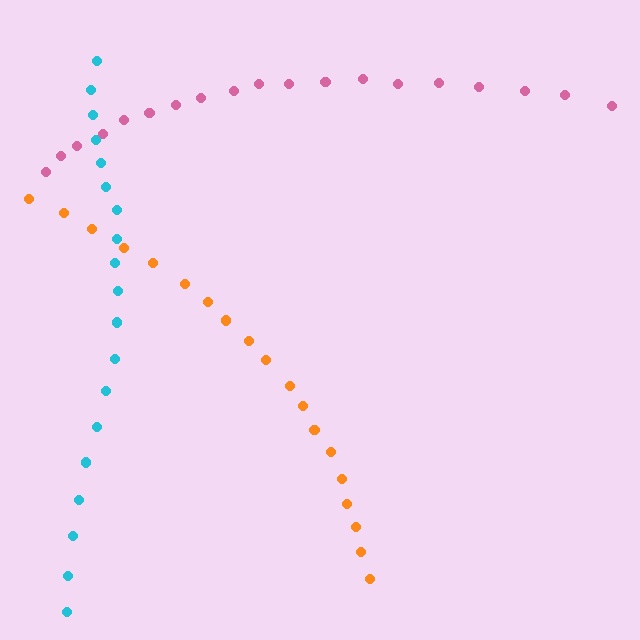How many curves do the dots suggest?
There are 3 distinct paths.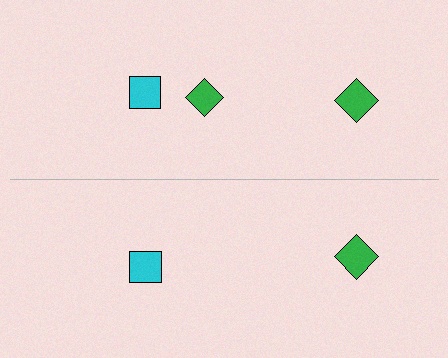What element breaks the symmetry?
A green diamond is missing from the bottom side.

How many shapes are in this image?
There are 5 shapes in this image.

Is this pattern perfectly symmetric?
No, the pattern is not perfectly symmetric. A green diamond is missing from the bottom side.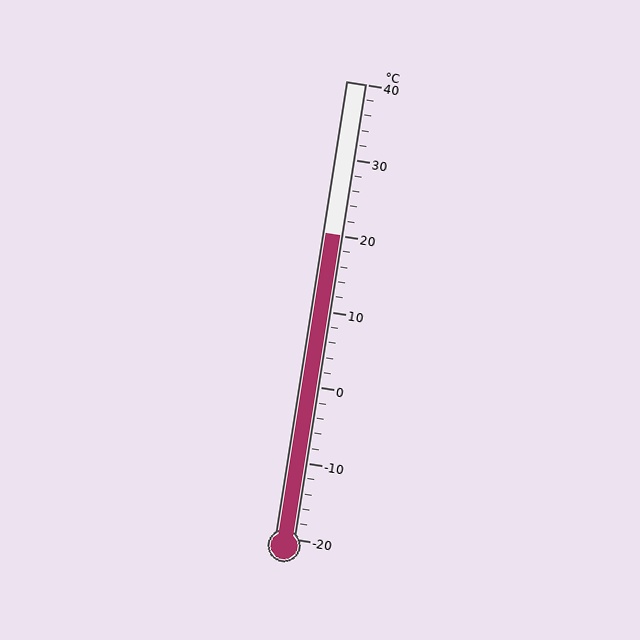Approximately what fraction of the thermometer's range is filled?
The thermometer is filled to approximately 65% of its range.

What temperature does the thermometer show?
The thermometer shows approximately 20°C.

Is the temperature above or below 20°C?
The temperature is at 20°C.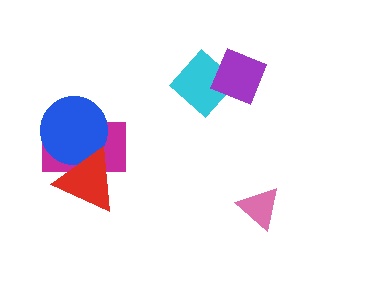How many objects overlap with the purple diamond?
1 object overlaps with the purple diamond.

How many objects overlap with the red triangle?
2 objects overlap with the red triangle.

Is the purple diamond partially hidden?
No, no other shape covers it.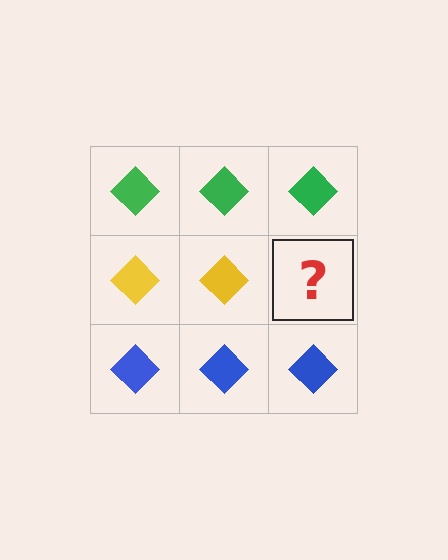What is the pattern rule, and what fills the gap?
The rule is that each row has a consistent color. The gap should be filled with a yellow diamond.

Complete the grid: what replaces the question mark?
The question mark should be replaced with a yellow diamond.